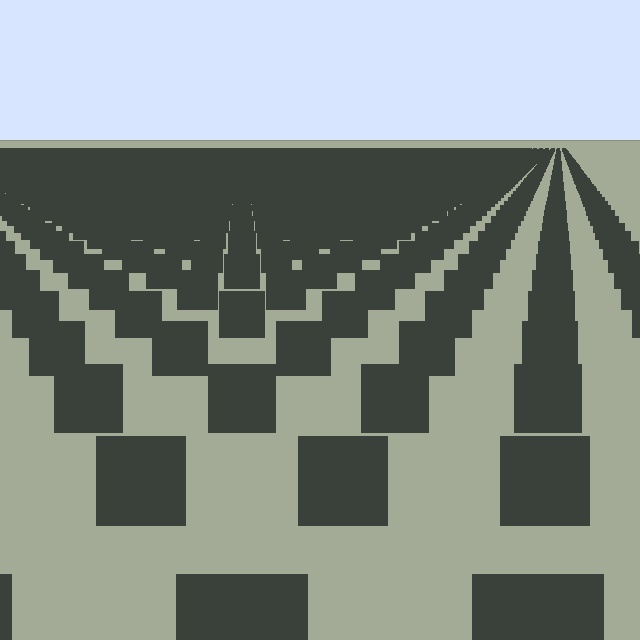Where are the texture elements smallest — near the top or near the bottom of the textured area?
Near the top.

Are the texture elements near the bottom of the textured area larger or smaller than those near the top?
Larger. Near the bottom, elements are closer to the viewer and appear at a bigger on-screen size.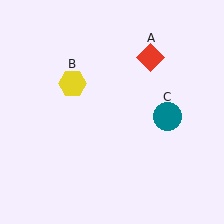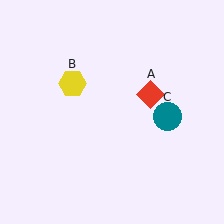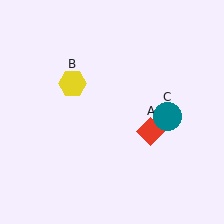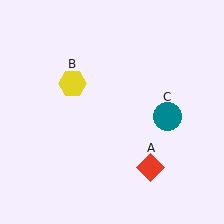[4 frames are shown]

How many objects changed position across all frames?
1 object changed position: red diamond (object A).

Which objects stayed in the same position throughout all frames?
Yellow hexagon (object B) and teal circle (object C) remained stationary.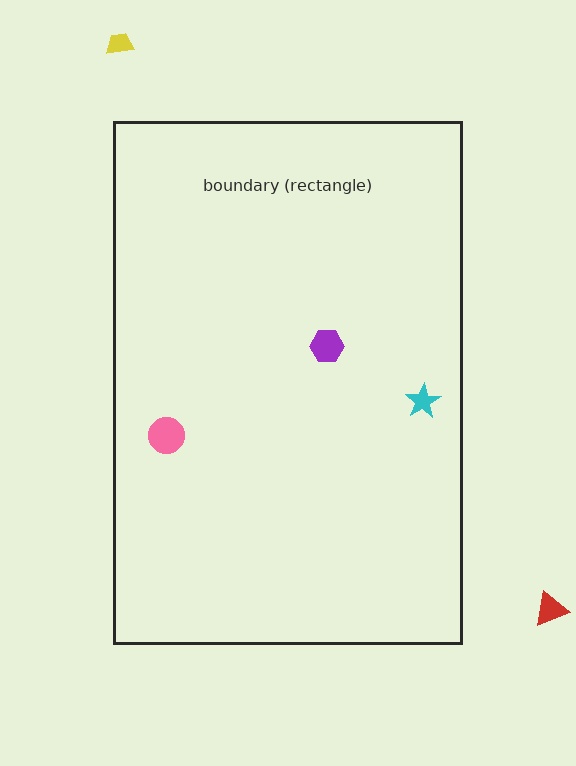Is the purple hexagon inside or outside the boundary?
Inside.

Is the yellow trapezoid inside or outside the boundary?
Outside.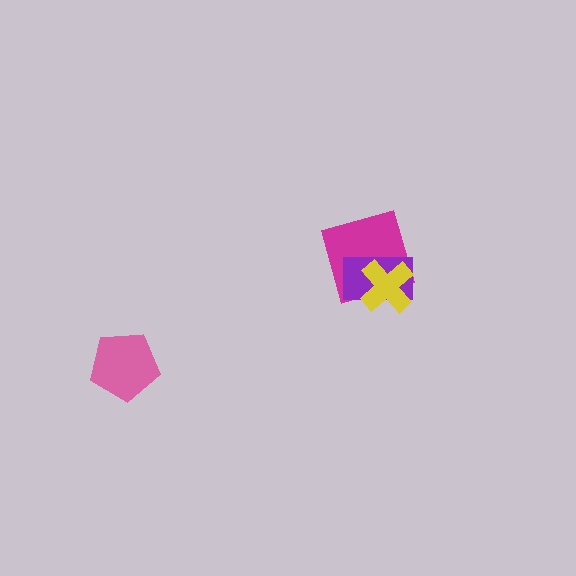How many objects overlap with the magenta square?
2 objects overlap with the magenta square.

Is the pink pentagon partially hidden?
No, no other shape covers it.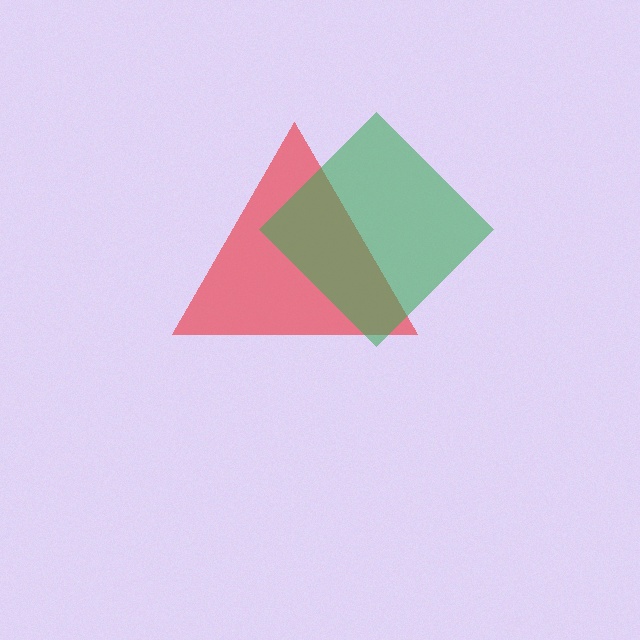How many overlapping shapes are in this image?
There are 2 overlapping shapes in the image.